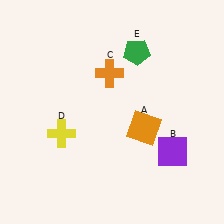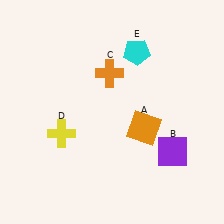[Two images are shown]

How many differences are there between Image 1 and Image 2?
There is 1 difference between the two images.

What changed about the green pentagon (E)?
In Image 1, E is green. In Image 2, it changed to cyan.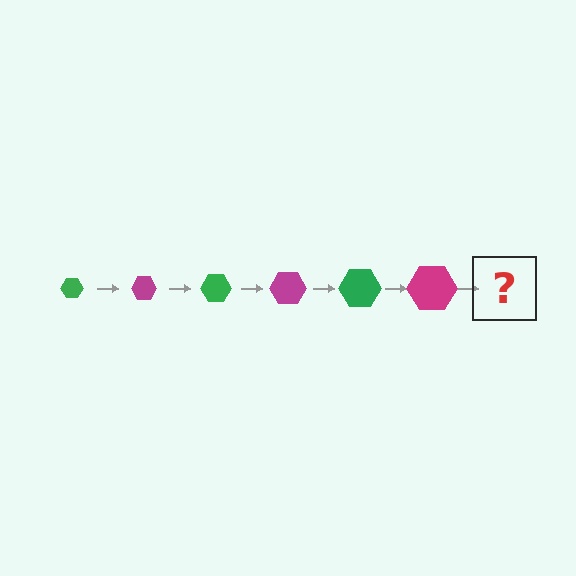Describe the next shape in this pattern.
It should be a green hexagon, larger than the previous one.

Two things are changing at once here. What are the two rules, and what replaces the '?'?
The two rules are that the hexagon grows larger each step and the color cycles through green and magenta. The '?' should be a green hexagon, larger than the previous one.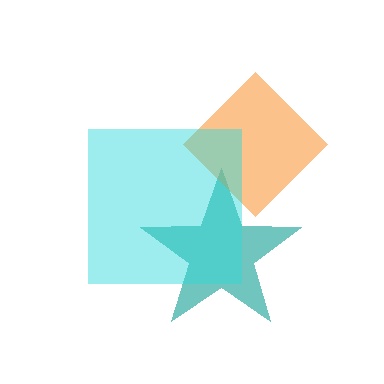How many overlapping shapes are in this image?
There are 3 overlapping shapes in the image.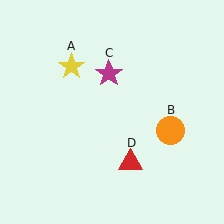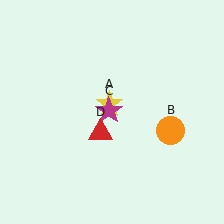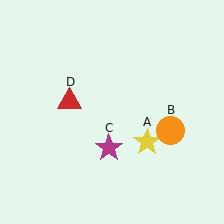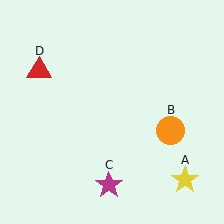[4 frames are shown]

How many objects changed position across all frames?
3 objects changed position: yellow star (object A), magenta star (object C), red triangle (object D).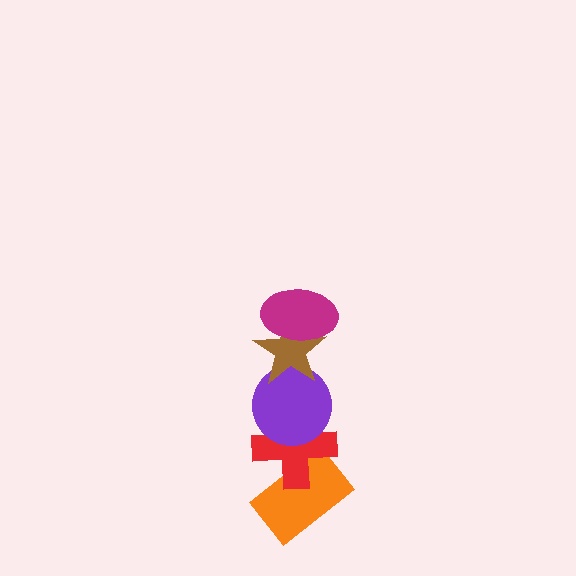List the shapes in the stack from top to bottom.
From top to bottom: the magenta ellipse, the brown star, the purple circle, the red cross, the orange rectangle.